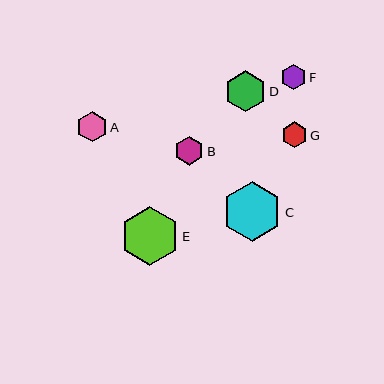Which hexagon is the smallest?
Hexagon F is the smallest with a size of approximately 26 pixels.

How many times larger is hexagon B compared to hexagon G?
Hexagon B is approximately 1.1 times the size of hexagon G.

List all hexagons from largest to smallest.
From largest to smallest: C, E, D, A, B, G, F.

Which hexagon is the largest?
Hexagon C is the largest with a size of approximately 60 pixels.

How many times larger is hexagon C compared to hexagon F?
Hexagon C is approximately 2.3 times the size of hexagon F.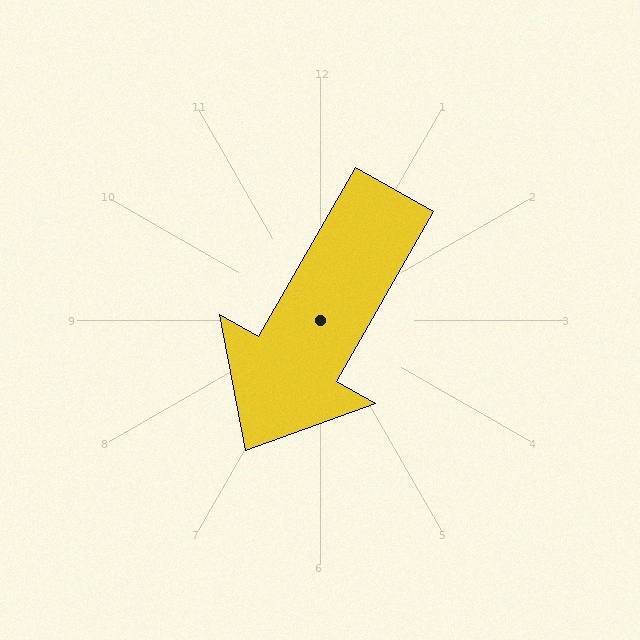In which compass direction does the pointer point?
Southwest.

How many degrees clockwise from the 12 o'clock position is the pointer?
Approximately 210 degrees.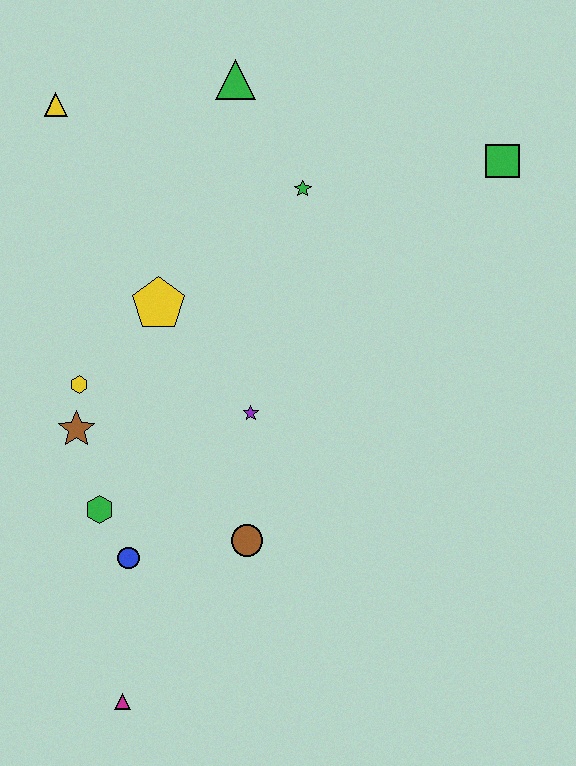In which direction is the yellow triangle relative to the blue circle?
The yellow triangle is above the blue circle.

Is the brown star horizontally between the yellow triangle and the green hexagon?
Yes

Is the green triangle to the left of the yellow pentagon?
No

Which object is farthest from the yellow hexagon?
The green square is farthest from the yellow hexagon.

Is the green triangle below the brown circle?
No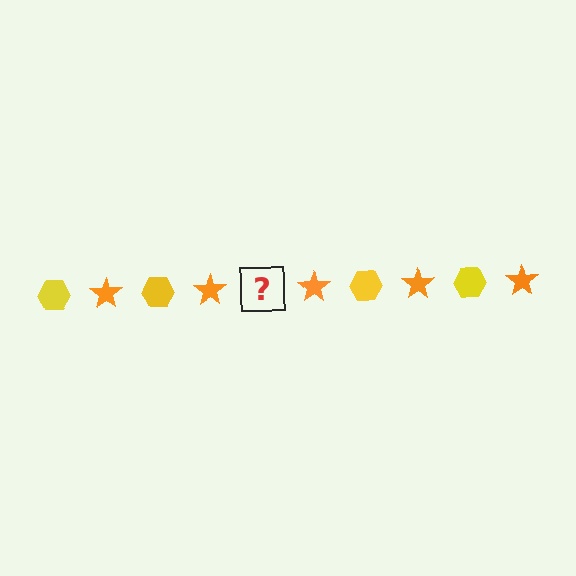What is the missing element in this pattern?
The missing element is a yellow hexagon.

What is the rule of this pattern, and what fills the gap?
The rule is that the pattern alternates between yellow hexagon and orange star. The gap should be filled with a yellow hexagon.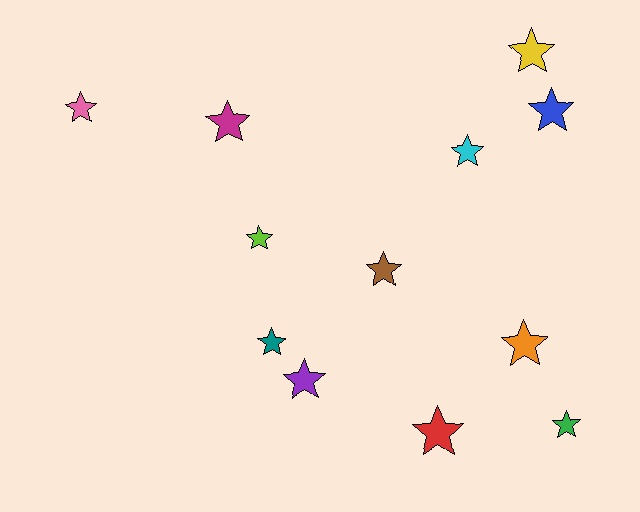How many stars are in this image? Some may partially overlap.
There are 12 stars.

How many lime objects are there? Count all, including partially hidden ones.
There is 1 lime object.